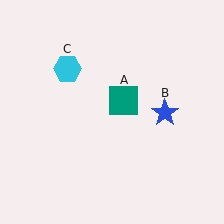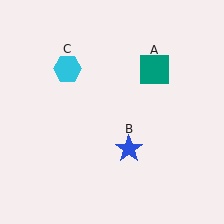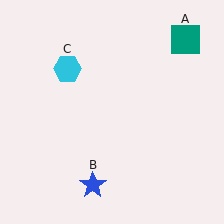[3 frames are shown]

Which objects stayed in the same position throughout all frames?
Cyan hexagon (object C) remained stationary.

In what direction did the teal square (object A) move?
The teal square (object A) moved up and to the right.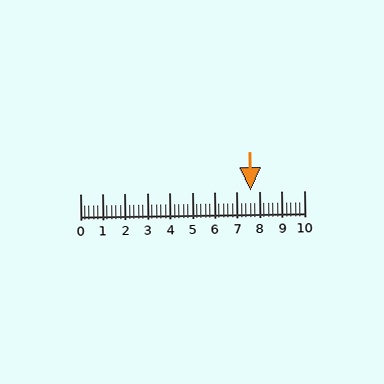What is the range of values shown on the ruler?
The ruler shows values from 0 to 10.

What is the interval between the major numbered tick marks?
The major tick marks are spaced 1 units apart.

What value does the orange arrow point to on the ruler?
The orange arrow points to approximately 7.6.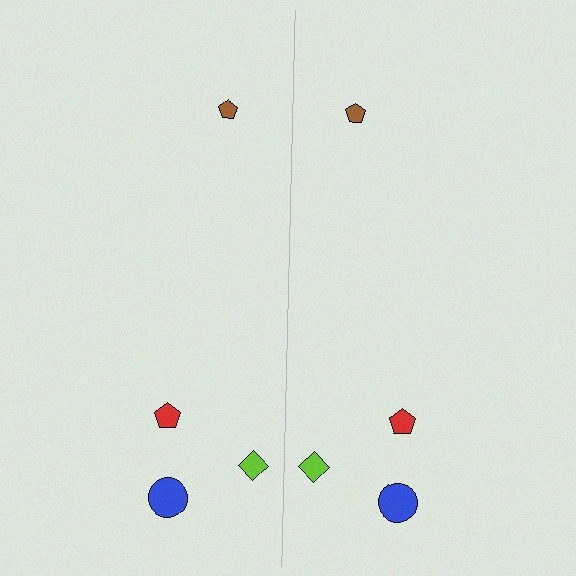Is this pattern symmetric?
Yes, this pattern has bilateral (reflection) symmetry.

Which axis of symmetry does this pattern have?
The pattern has a vertical axis of symmetry running through the center of the image.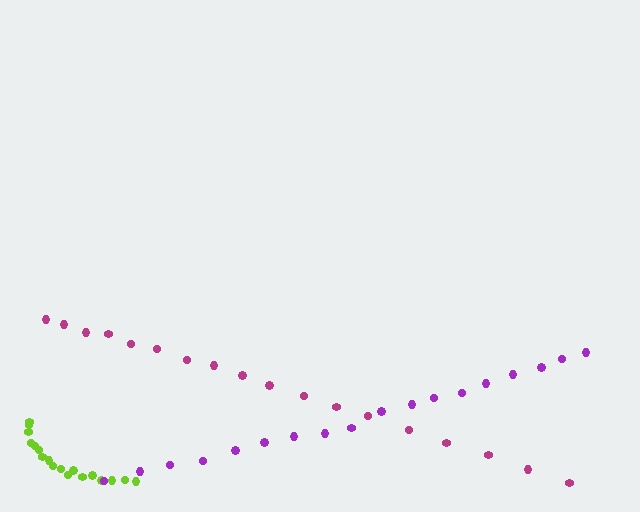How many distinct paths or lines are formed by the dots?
There are 3 distinct paths.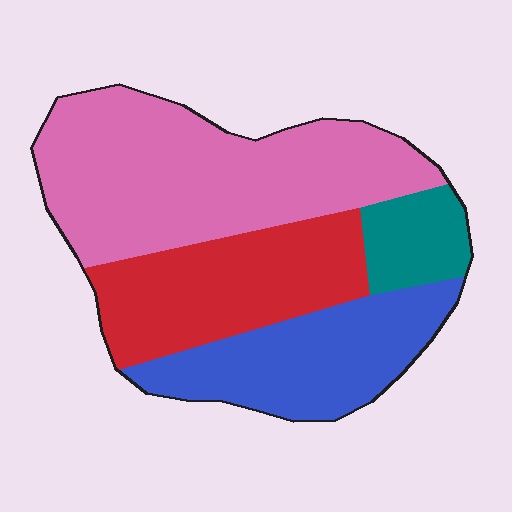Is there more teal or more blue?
Blue.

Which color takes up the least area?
Teal, at roughly 10%.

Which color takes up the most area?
Pink, at roughly 40%.